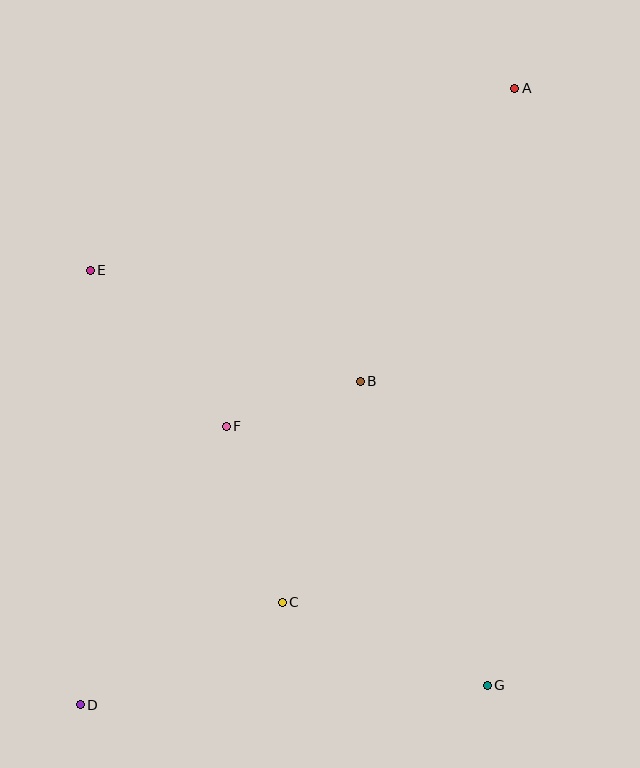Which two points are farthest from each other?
Points A and D are farthest from each other.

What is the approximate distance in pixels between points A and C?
The distance between A and C is approximately 564 pixels.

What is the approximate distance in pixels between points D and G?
The distance between D and G is approximately 408 pixels.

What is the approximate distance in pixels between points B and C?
The distance between B and C is approximately 235 pixels.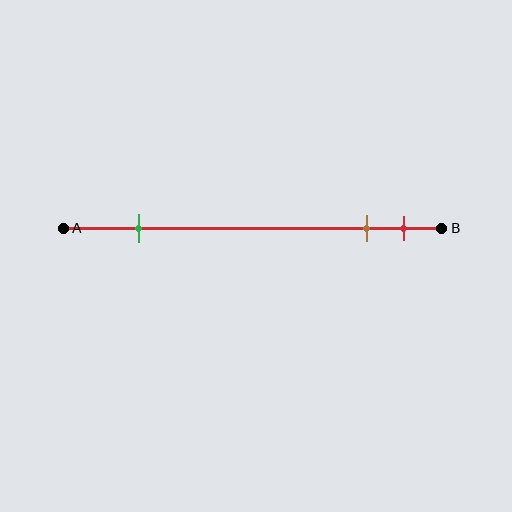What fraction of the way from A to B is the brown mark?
The brown mark is approximately 80% (0.8) of the way from A to B.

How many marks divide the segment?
There are 3 marks dividing the segment.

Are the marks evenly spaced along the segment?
No, the marks are not evenly spaced.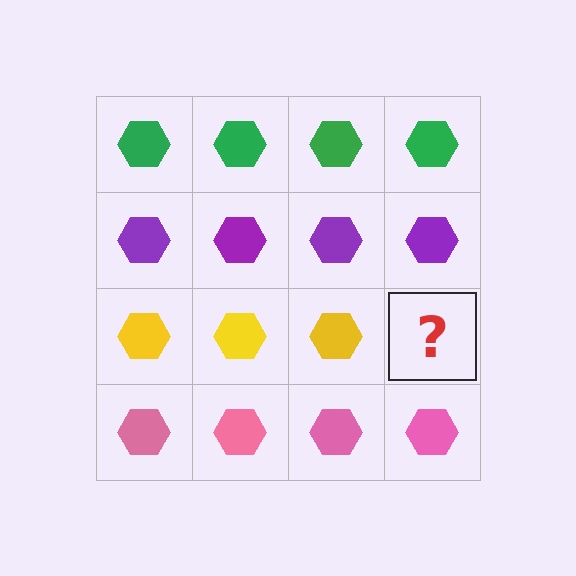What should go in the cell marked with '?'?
The missing cell should contain a yellow hexagon.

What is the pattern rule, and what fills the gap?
The rule is that each row has a consistent color. The gap should be filled with a yellow hexagon.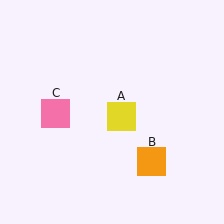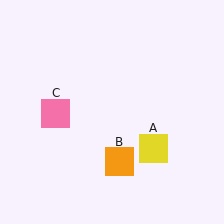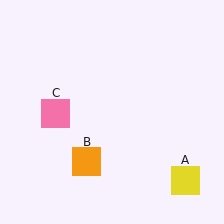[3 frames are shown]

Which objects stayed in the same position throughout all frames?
Pink square (object C) remained stationary.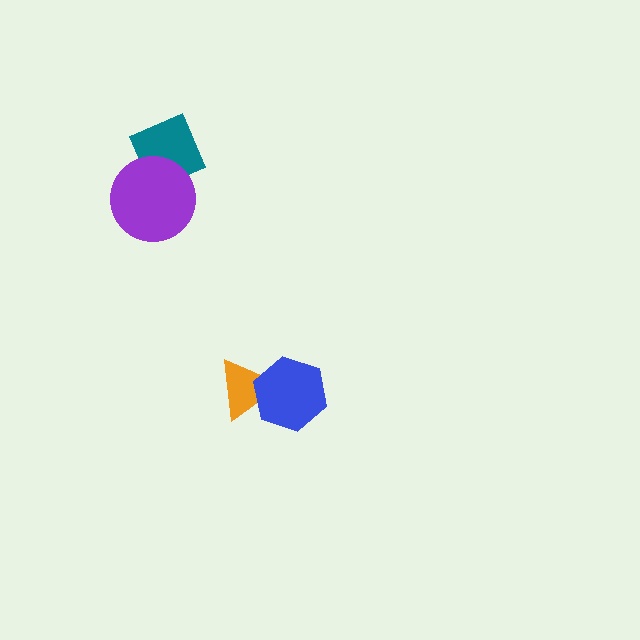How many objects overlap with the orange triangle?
1 object overlaps with the orange triangle.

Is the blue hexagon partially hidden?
No, no other shape covers it.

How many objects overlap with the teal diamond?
1 object overlaps with the teal diamond.